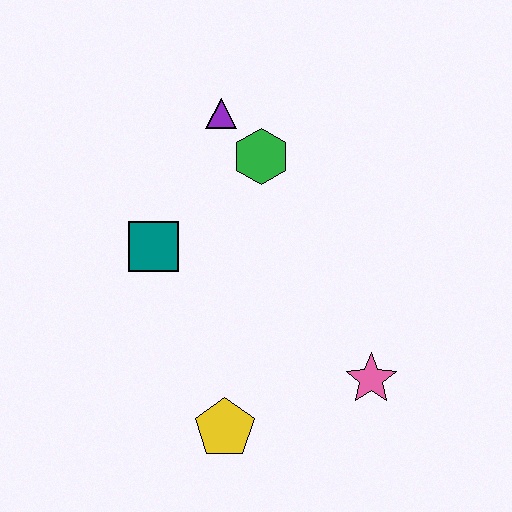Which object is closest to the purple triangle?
The green hexagon is closest to the purple triangle.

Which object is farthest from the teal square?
The pink star is farthest from the teal square.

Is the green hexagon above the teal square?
Yes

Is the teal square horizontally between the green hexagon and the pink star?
No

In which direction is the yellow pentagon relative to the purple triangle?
The yellow pentagon is below the purple triangle.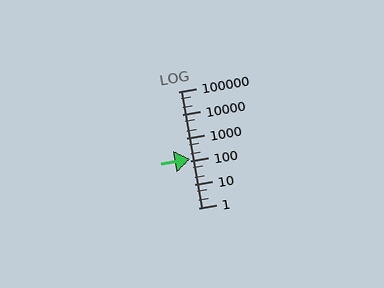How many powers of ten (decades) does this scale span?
The scale spans 5 decades, from 1 to 100000.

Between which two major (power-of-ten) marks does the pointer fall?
The pointer is between 100 and 1000.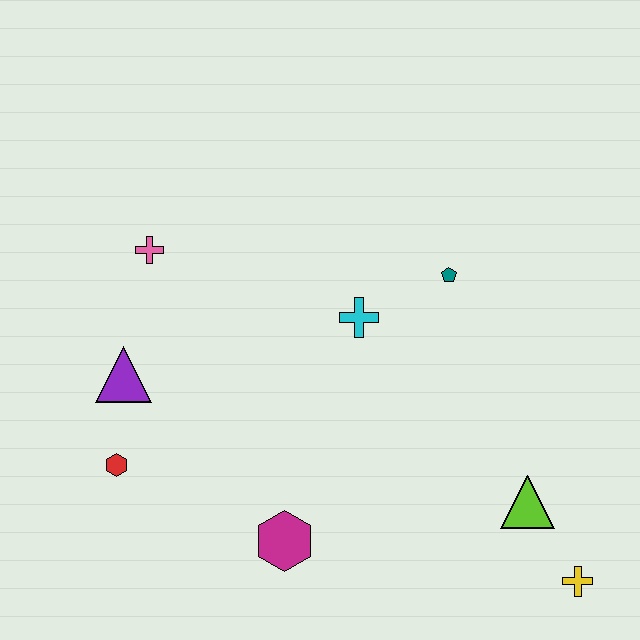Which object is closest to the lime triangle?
The yellow cross is closest to the lime triangle.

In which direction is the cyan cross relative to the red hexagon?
The cyan cross is to the right of the red hexagon.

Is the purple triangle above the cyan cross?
No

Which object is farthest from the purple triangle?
The yellow cross is farthest from the purple triangle.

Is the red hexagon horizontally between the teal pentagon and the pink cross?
No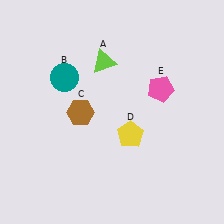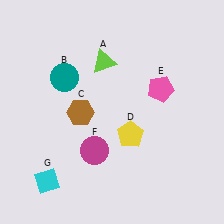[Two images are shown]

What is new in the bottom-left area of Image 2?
A cyan diamond (G) was added in the bottom-left area of Image 2.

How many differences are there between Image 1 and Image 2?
There are 2 differences between the two images.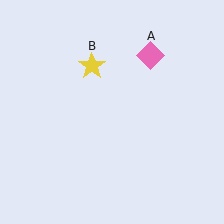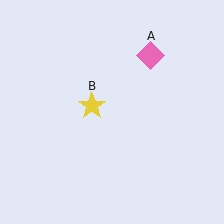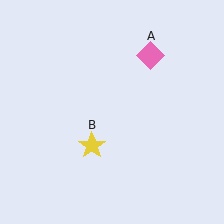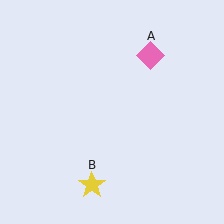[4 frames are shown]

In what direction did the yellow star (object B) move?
The yellow star (object B) moved down.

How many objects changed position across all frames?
1 object changed position: yellow star (object B).